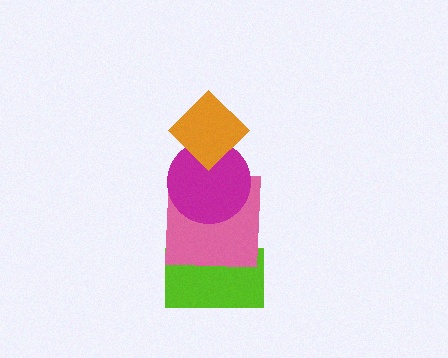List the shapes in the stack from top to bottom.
From top to bottom: the orange diamond, the magenta circle, the pink square, the lime rectangle.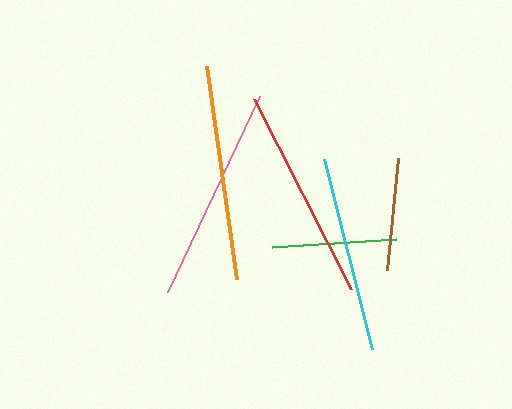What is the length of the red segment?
The red segment is approximately 213 pixels long.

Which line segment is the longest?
The pink line is the longest at approximately 217 pixels.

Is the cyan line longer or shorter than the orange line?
The orange line is longer than the cyan line.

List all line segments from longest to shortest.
From longest to shortest: pink, orange, red, cyan, green, brown.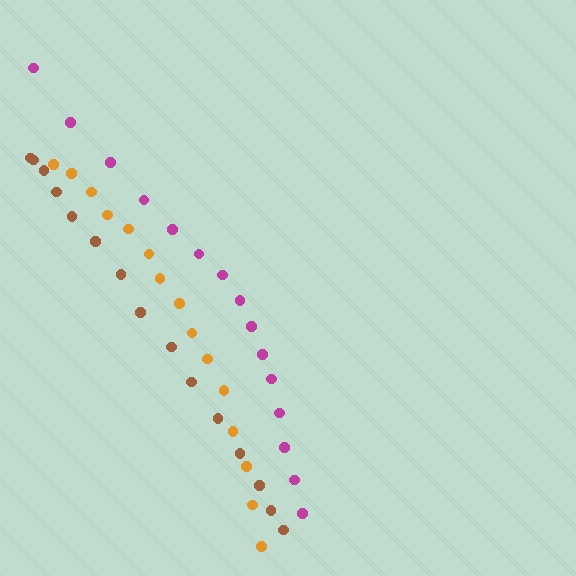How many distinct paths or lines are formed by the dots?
There are 3 distinct paths.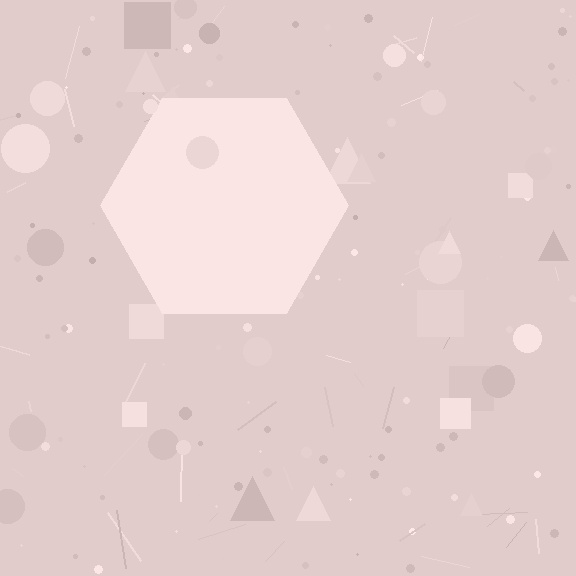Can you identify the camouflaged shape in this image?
The camouflaged shape is a hexagon.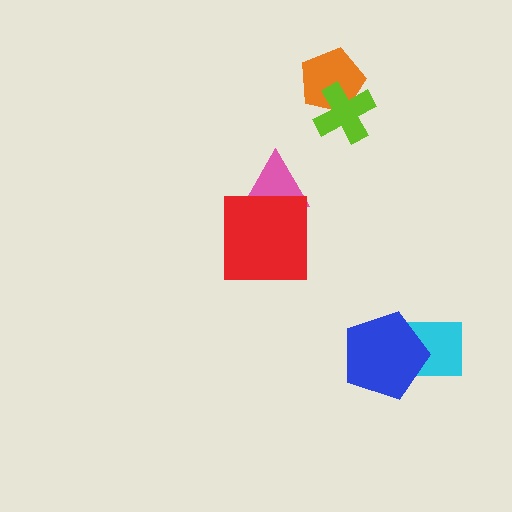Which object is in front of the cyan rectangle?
The blue pentagon is in front of the cyan rectangle.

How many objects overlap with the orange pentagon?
1 object overlaps with the orange pentagon.